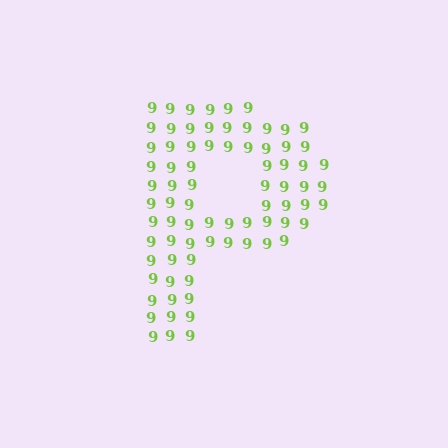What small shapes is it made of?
It is made of small digit 9's.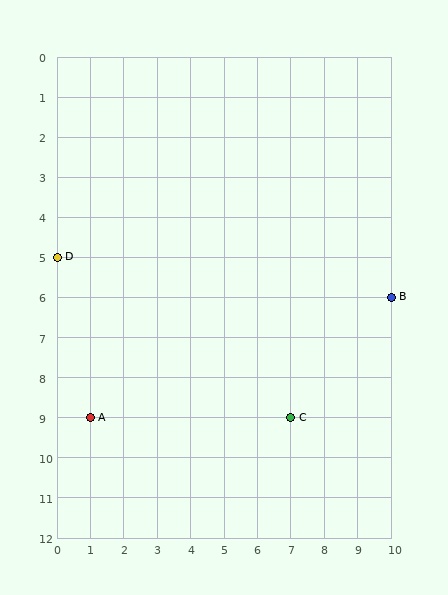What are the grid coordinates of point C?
Point C is at grid coordinates (7, 9).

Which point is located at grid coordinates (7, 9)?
Point C is at (7, 9).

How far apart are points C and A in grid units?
Points C and A are 6 columns apart.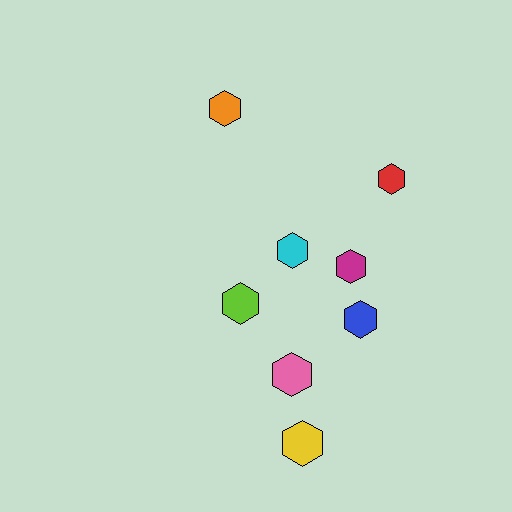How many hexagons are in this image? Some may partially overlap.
There are 8 hexagons.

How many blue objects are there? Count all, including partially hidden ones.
There is 1 blue object.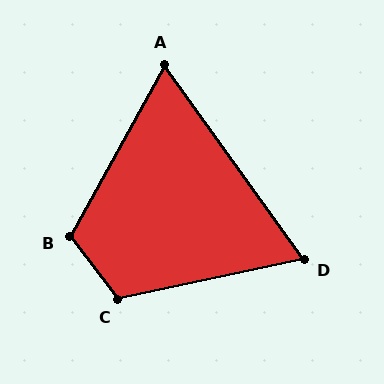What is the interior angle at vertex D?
Approximately 67 degrees (acute).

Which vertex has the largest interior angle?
C, at approximately 115 degrees.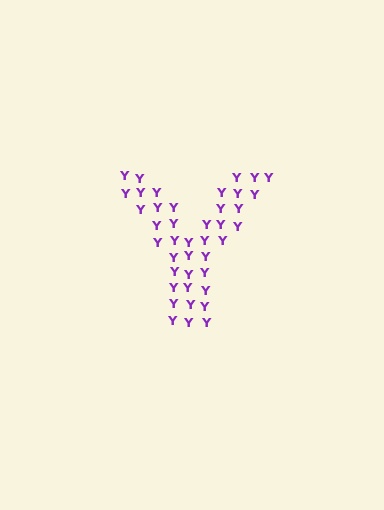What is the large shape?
The large shape is the letter Y.